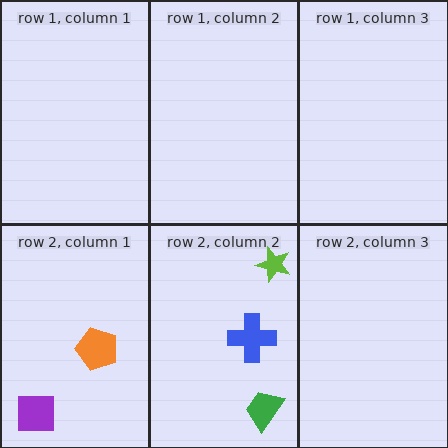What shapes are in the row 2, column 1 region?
The purple square, the orange pentagon.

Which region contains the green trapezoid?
The row 2, column 2 region.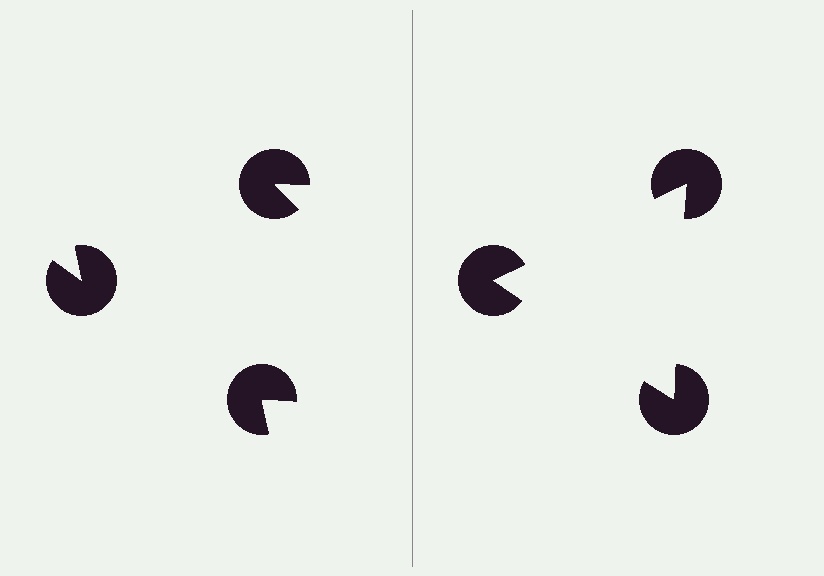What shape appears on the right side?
An illusory triangle.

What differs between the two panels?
The pac-man discs are positioned identically on both sides; only the wedge orientations differ. On the right they align to a triangle; on the left they are misaligned.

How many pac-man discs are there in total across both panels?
6 — 3 on each side.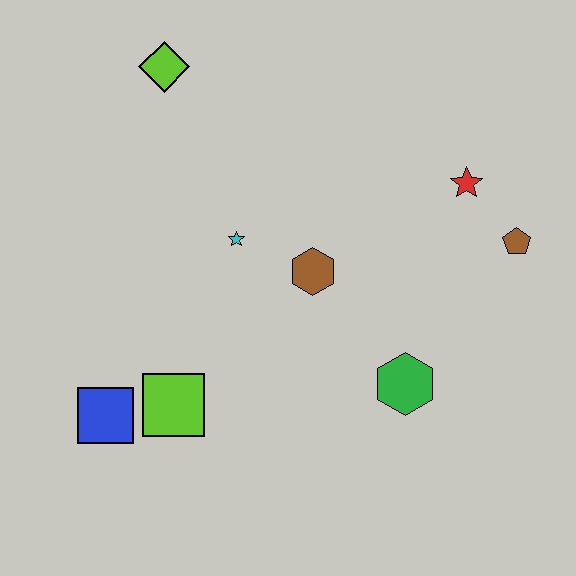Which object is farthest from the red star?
The blue square is farthest from the red star.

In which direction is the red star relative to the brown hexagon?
The red star is to the right of the brown hexagon.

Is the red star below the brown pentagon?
No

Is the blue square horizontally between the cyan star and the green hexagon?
No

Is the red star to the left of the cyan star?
No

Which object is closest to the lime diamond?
The cyan star is closest to the lime diamond.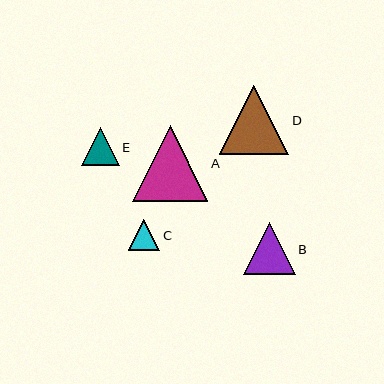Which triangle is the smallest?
Triangle C is the smallest with a size of approximately 32 pixels.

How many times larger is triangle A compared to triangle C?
Triangle A is approximately 2.4 times the size of triangle C.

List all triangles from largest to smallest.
From largest to smallest: A, D, B, E, C.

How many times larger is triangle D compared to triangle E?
Triangle D is approximately 1.8 times the size of triangle E.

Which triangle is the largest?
Triangle A is the largest with a size of approximately 75 pixels.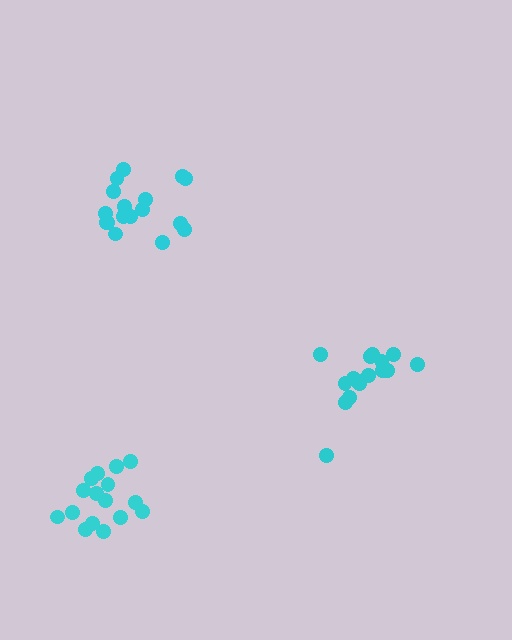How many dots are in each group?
Group 1: 16 dots, Group 2: 17 dots, Group 3: 16 dots (49 total).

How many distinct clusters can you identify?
There are 3 distinct clusters.